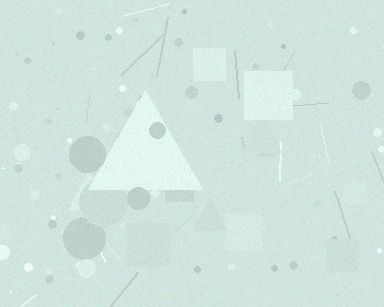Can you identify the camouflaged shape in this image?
The camouflaged shape is a triangle.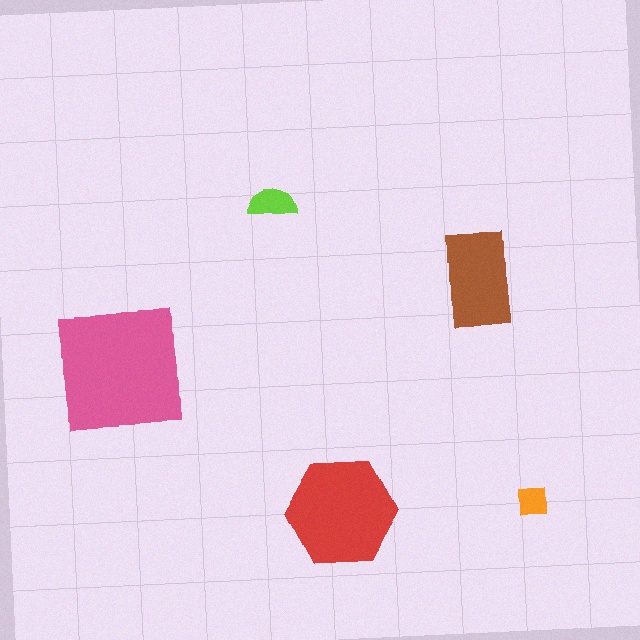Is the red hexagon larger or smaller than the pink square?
Smaller.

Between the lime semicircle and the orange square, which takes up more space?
The lime semicircle.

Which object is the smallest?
The orange square.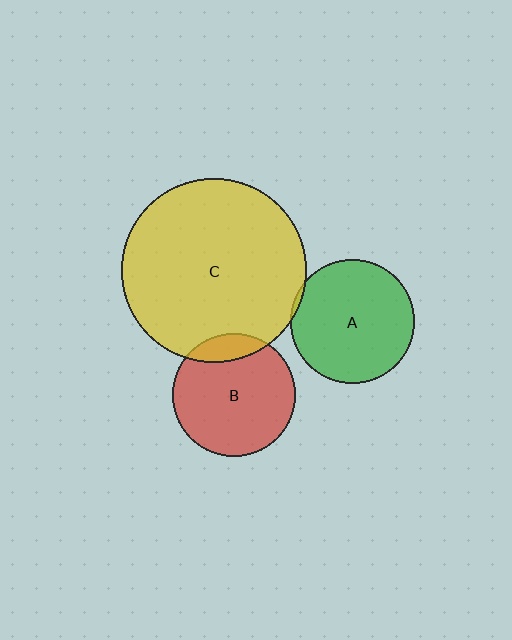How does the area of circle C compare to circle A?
Approximately 2.2 times.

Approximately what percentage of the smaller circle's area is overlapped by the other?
Approximately 15%.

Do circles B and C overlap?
Yes.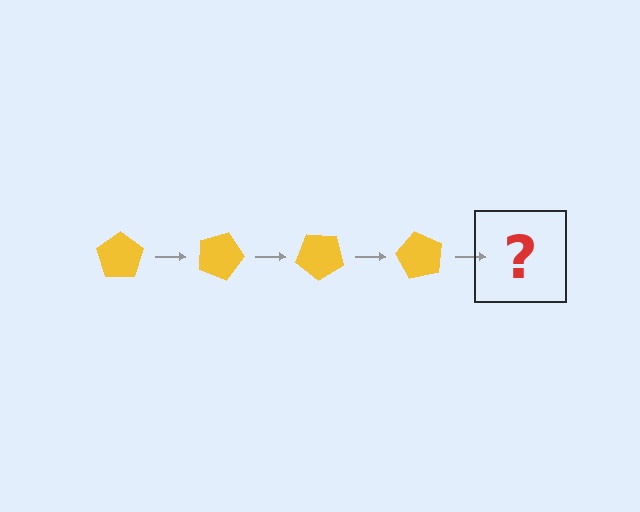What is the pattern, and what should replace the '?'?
The pattern is that the pentagon rotates 20 degrees each step. The '?' should be a yellow pentagon rotated 80 degrees.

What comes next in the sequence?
The next element should be a yellow pentagon rotated 80 degrees.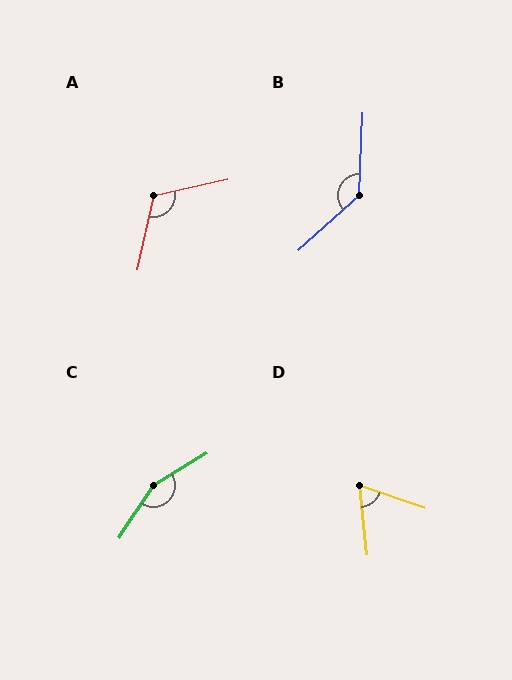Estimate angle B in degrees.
Approximately 135 degrees.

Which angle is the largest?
C, at approximately 154 degrees.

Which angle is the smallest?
D, at approximately 65 degrees.